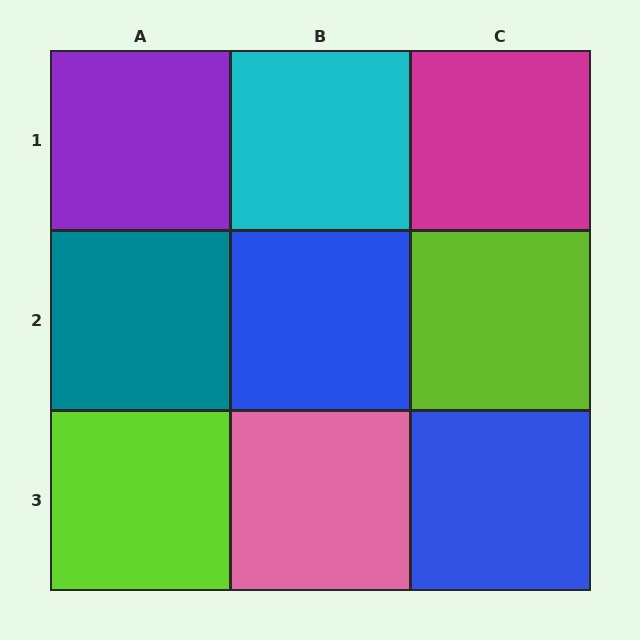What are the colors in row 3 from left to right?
Lime, pink, blue.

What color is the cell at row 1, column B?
Cyan.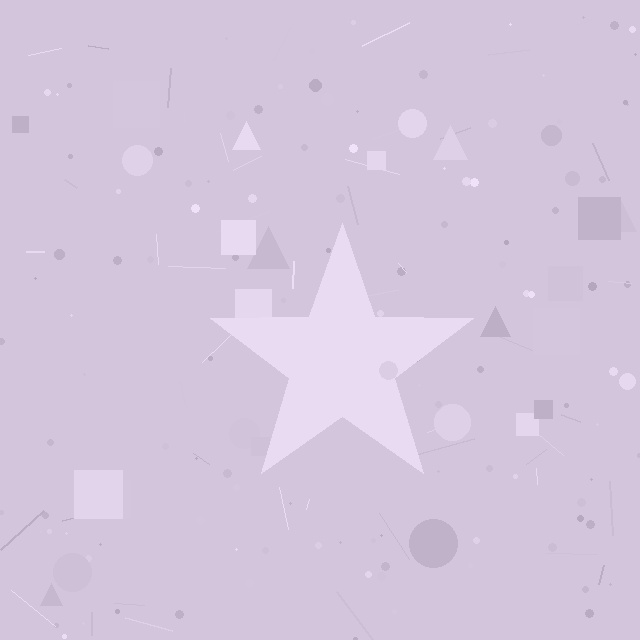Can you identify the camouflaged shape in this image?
The camouflaged shape is a star.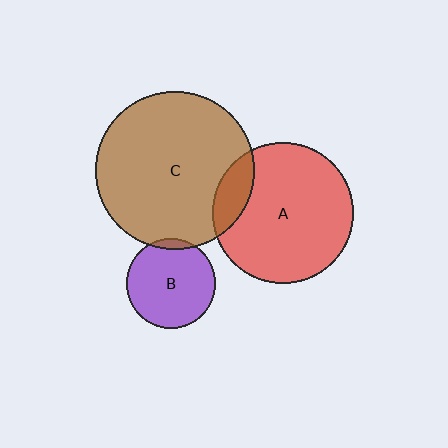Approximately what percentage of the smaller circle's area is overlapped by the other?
Approximately 15%.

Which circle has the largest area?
Circle C (brown).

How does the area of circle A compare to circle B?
Approximately 2.4 times.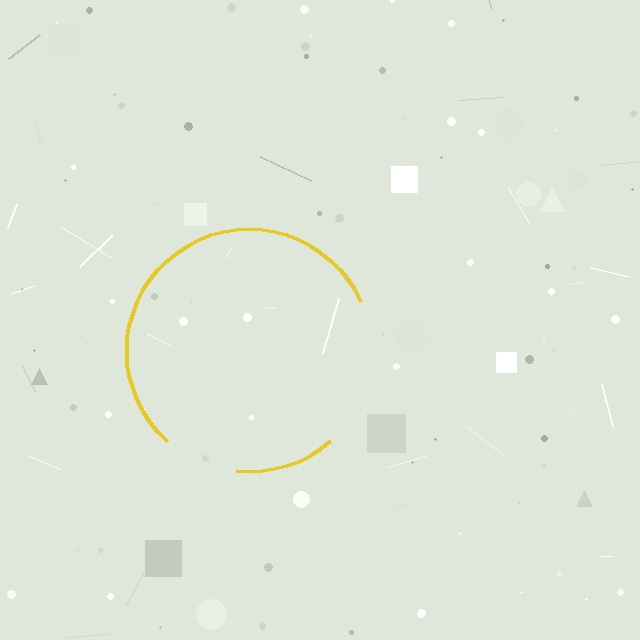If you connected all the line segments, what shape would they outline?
They would outline a circle.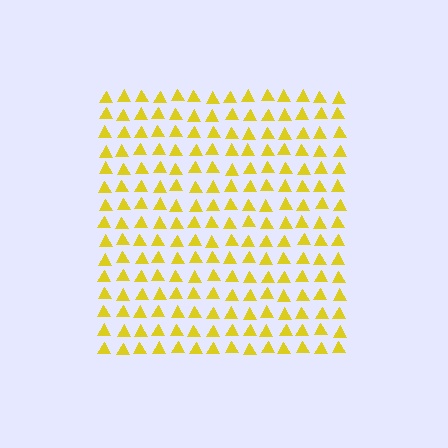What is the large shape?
The large shape is a square.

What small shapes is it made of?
It is made of small triangles.